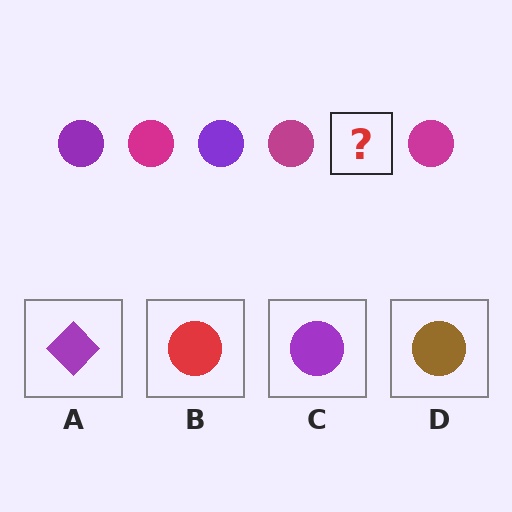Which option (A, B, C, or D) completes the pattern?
C.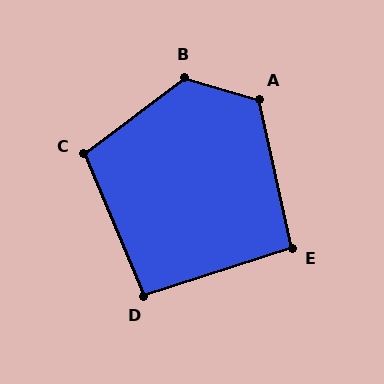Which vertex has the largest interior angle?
B, at approximately 127 degrees.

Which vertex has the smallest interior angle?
D, at approximately 95 degrees.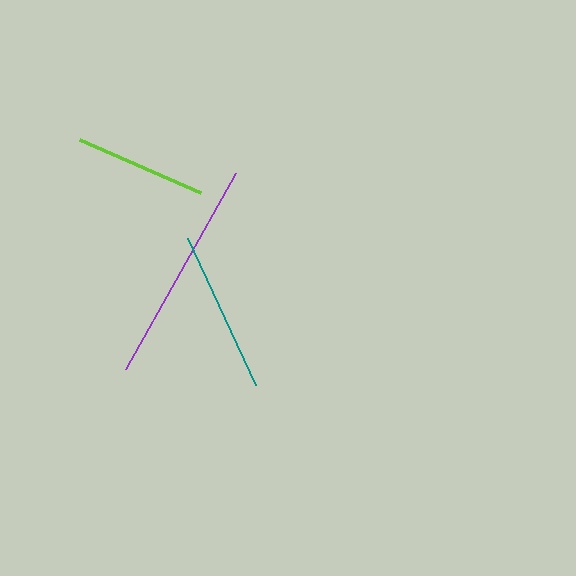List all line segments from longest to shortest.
From longest to shortest: purple, teal, lime.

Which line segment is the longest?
The purple line is the longest at approximately 225 pixels.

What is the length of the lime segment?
The lime segment is approximately 133 pixels long.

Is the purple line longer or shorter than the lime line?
The purple line is longer than the lime line.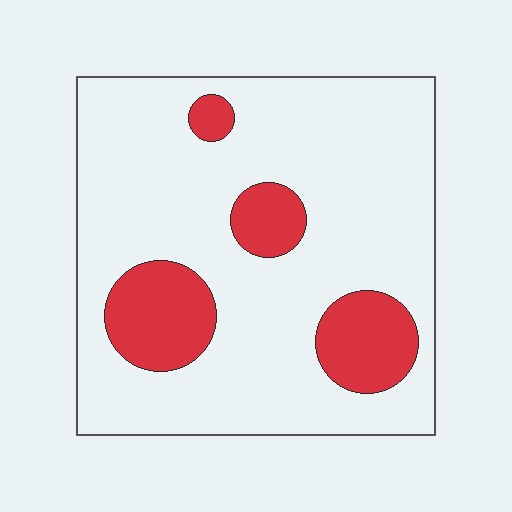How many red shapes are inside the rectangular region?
4.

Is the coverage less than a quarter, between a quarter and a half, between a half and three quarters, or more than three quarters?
Less than a quarter.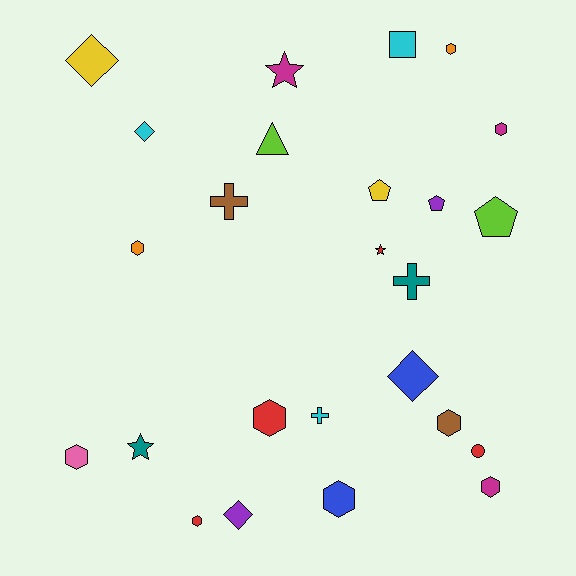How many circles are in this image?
There is 1 circle.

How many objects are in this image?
There are 25 objects.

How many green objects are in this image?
There are no green objects.